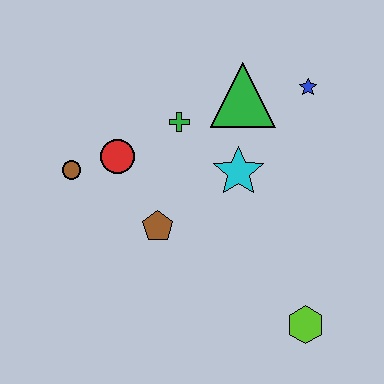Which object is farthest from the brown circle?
The lime hexagon is farthest from the brown circle.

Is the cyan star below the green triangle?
Yes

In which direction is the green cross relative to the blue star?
The green cross is to the left of the blue star.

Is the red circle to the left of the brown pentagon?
Yes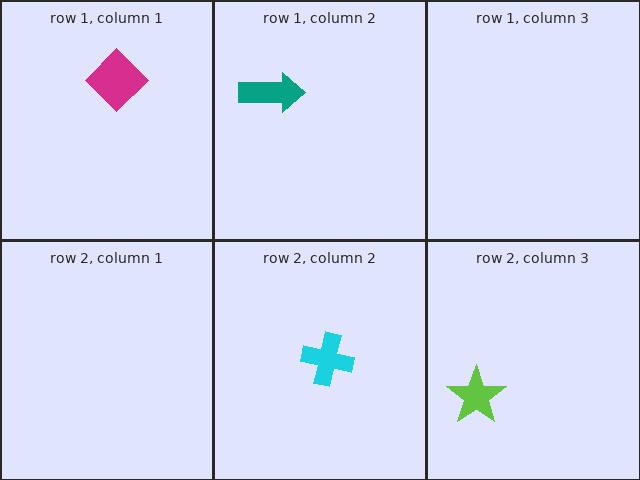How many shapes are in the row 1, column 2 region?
1.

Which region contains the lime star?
The row 2, column 3 region.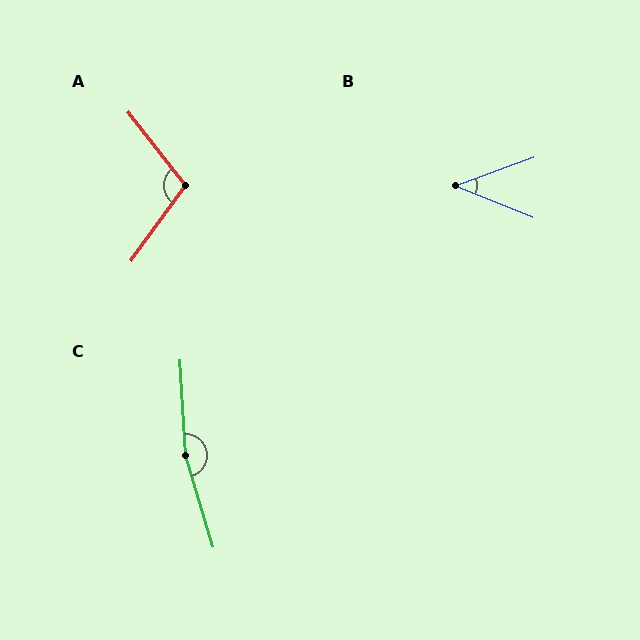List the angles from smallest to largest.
B (42°), A (106°), C (167°).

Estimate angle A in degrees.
Approximately 106 degrees.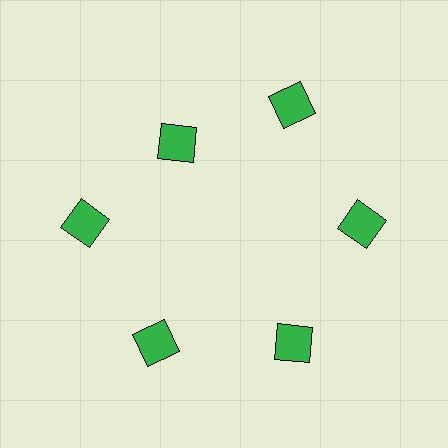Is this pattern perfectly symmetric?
No. The 6 green squares are arranged in a ring, but one element near the 11 o'clock position is pulled inward toward the center, breaking the 6-fold rotational symmetry.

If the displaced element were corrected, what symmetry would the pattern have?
It would have 6-fold rotational symmetry — the pattern would map onto itself every 60 degrees.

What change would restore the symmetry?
The symmetry would be restored by moving it outward, back onto the ring so that all 6 squares sit at equal angles and equal distance from the center.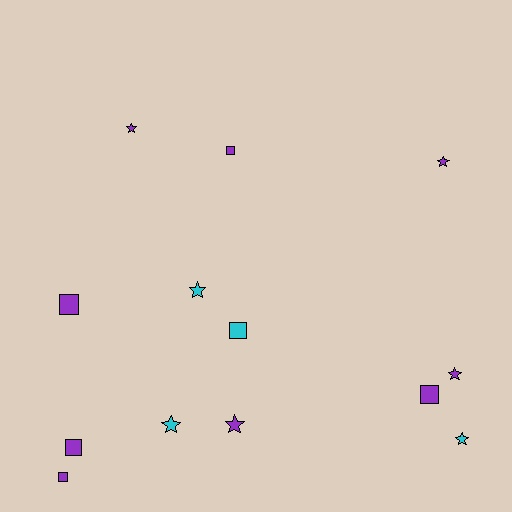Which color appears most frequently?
Purple, with 9 objects.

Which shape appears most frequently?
Star, with 7 objects.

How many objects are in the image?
There are 13 objects.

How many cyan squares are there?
There is 1 cyan square.